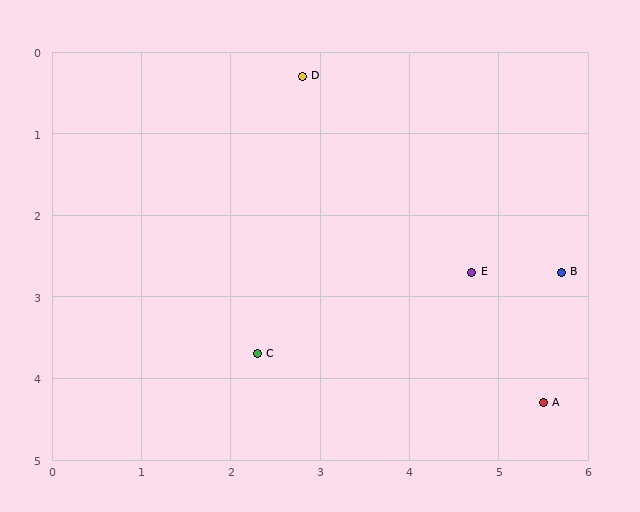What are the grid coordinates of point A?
Point A is at approximately (5.5, 4.3).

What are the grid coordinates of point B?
Point B is at approximately (5.7, 2.7).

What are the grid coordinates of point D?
Point D is at approximately (2.8, 0.3).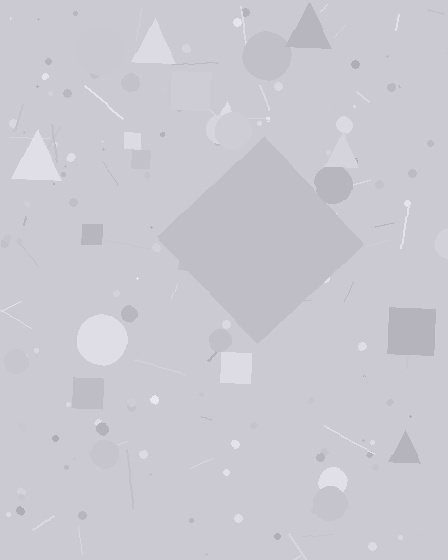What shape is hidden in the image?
A diamond is hidden in the image.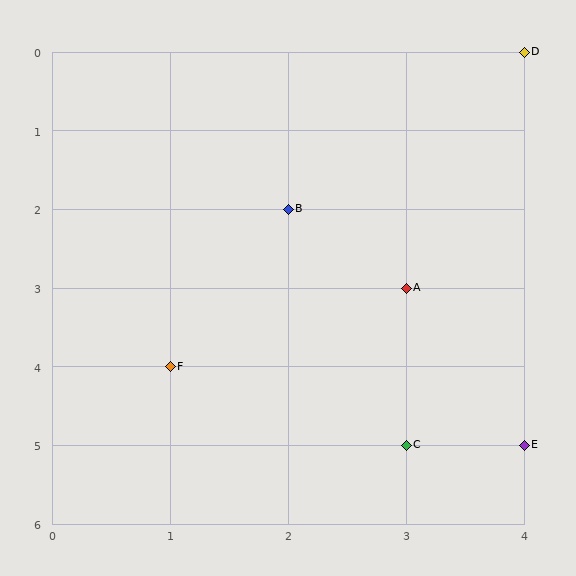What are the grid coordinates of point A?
Point A is at grid coordinates (3, 3).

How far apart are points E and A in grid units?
Points E and A are 1 column and 2 rows apart (about 2.2 grid units diagonally).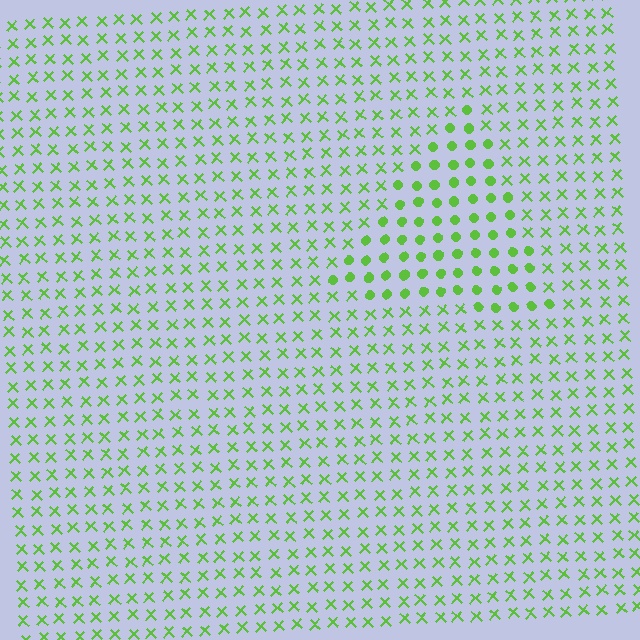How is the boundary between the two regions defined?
The boundary is defined by a change in element shape: circles inside vs. X marks outside. All elements share the same color and spacing.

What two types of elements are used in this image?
The image uses circles inside the triangle region and X marks outside it.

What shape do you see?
I see a triangle.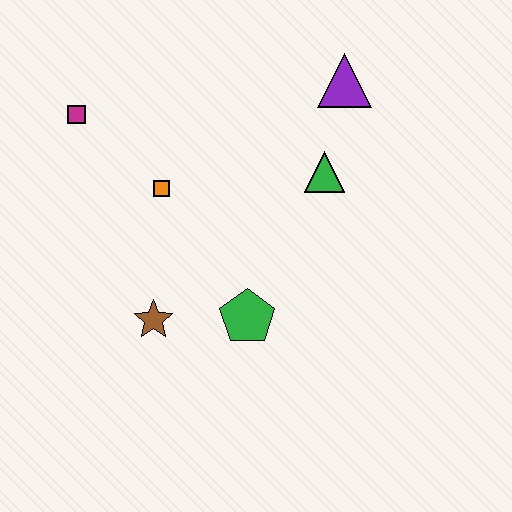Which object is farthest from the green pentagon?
The magenta square is farthest from the green pentagon.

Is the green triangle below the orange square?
No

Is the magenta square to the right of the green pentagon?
No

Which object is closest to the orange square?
The magenta square is closest to the orange square.